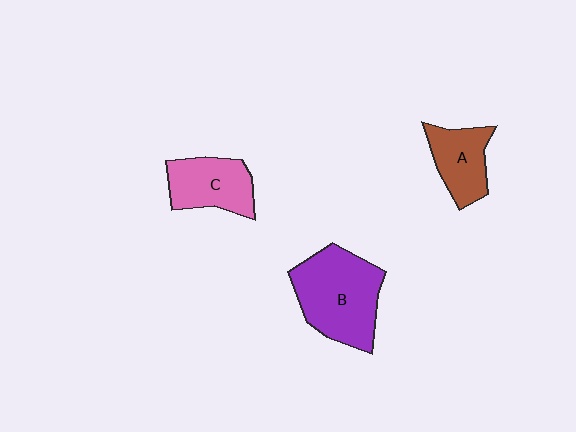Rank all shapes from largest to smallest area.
From largest to smallest: B (purple), C (pink), A (brown).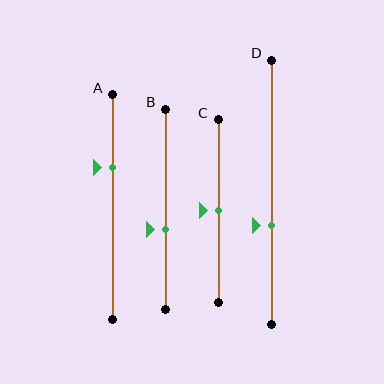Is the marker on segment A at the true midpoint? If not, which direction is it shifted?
No, the marker on segment A is shifted upward by about 18% of the segment length.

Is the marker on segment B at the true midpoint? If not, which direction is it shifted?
No, the marker on segment B is shifted downward by about 10% of the segment length.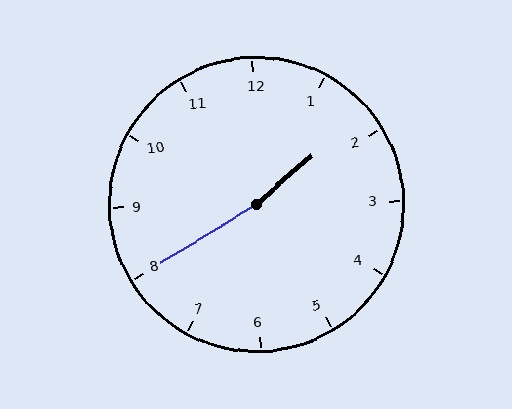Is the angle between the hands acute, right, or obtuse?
It is obtuse.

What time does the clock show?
1:40.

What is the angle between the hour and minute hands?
Approximately 170 degrees.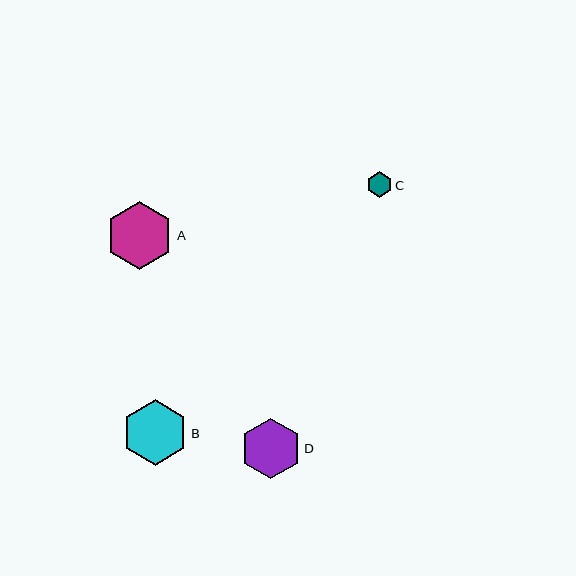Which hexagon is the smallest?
Hexagon C is the smallest with a size of approximately 26 pixels.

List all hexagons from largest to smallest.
From largest to smallest: A, B, D, C.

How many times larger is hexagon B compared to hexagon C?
Hexagon B is approximately 2.5 times the size of hexagon C.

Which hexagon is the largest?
Hexagon A is the largest with a size of approximately 68 pixels.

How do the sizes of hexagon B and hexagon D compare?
Hexagon B and hexagon D are approximately the same size.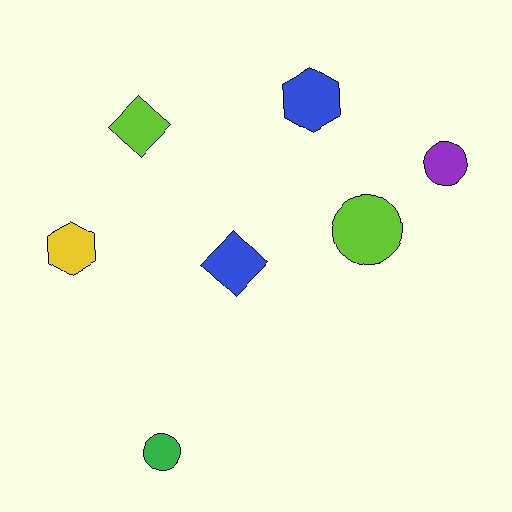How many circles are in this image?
There are 3 circles.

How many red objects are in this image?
There are no red objects.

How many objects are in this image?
There are 7 objects.